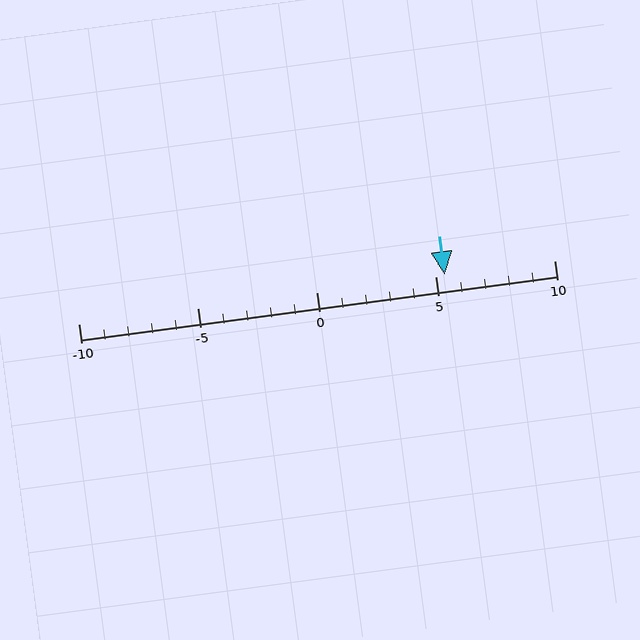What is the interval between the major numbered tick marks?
The major tick marks are spaced 5 units apart.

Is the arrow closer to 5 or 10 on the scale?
The arrow is closer to 5.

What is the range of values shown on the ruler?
The ruler shows values from -10 to 10.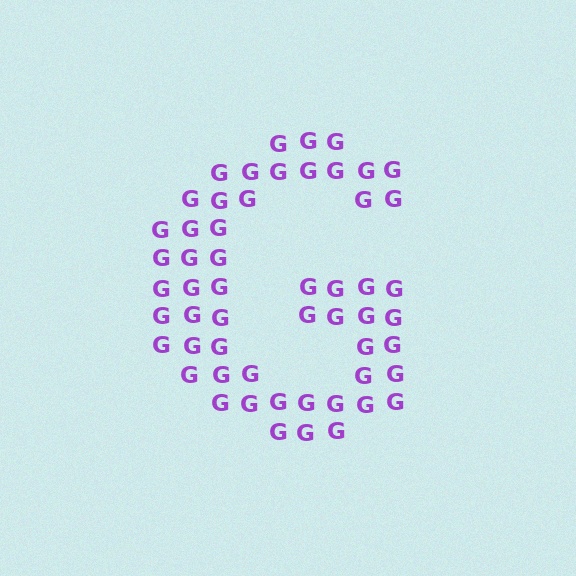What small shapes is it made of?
It is made of small letter G's.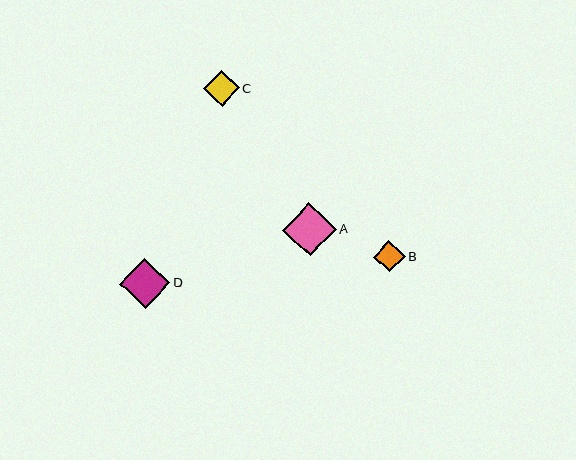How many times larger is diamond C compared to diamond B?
Diamond C is approximately 1.1 times the size of diamond B.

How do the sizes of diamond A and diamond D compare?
Diamond A and diamond D are approximately the same size.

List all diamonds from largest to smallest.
From largest to smallest: A, D, C, B.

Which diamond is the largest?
Diamond A is the largest with a size of approximately 53 pixels.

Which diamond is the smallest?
Diamond B is the smallest with a size of approximately 32 pixels.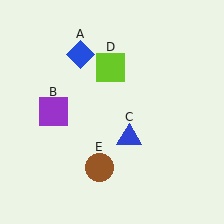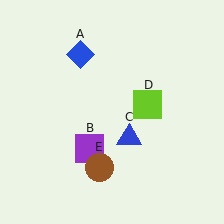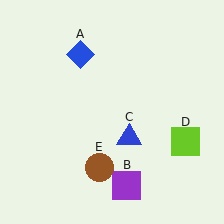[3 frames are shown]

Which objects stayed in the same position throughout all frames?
Blue diamond (object A) and blue triangle (object C) and brown circle (object E) remained stationary.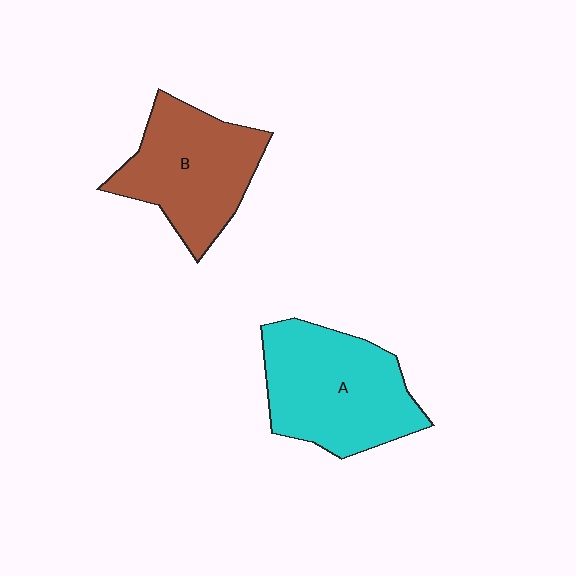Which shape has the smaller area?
Shape B (brown).